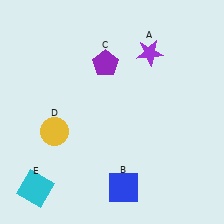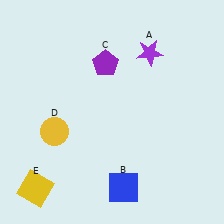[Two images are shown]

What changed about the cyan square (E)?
In Image 1, E is cyan. In Image 2, it changed to yellow.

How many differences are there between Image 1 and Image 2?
There is 1 difference between the two images.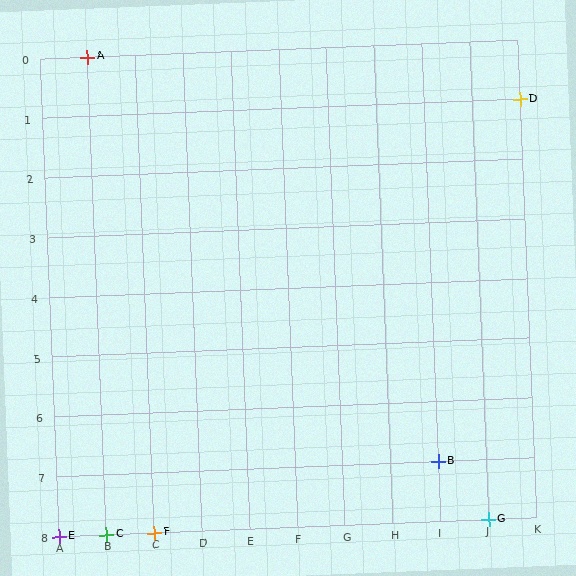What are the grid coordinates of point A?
Point A is at grid coordinates (B, 0).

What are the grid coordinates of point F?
Point F is at grid coordinates (C, 8).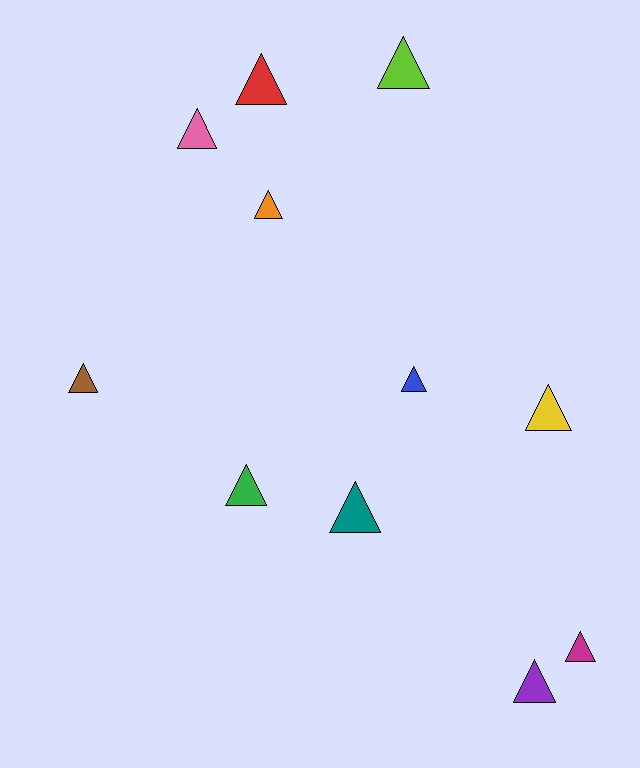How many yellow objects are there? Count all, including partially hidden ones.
There is 1 yellow object.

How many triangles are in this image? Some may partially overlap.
There are 11 triangles.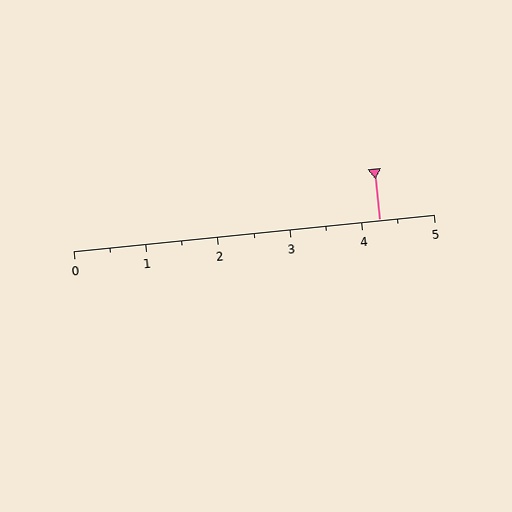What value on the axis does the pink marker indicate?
The marker indicates approximately 4.2.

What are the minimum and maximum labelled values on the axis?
The axis runs from 0 to 5.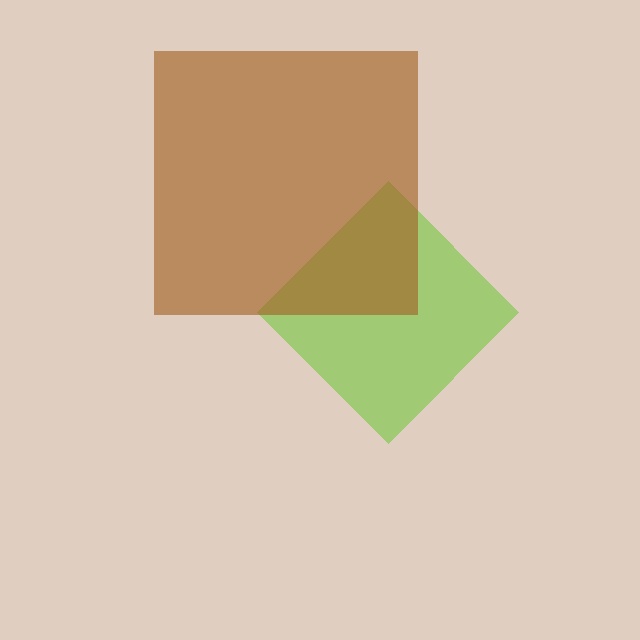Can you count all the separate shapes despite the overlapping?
Yes, there are 2 separate shapes.